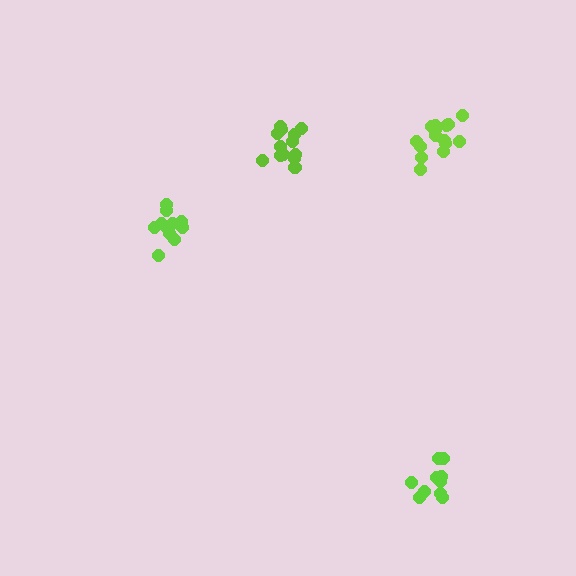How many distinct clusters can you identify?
There are 4 distinct clusters.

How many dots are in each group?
Group 1: 11 dots, Group 2: 14 dots, Group 3: 15 dots, Group 4: 10 dots (50 total).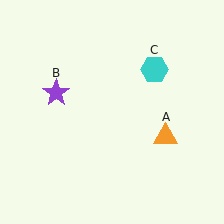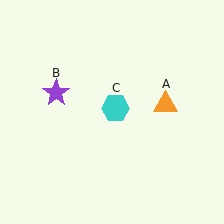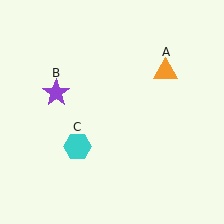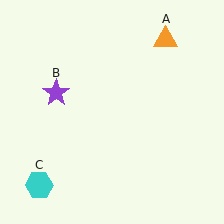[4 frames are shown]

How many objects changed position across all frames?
2 objects changed position: orange triangle (object A), cyan hexagon (object C).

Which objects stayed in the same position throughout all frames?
Purple star (object B) remained stationary.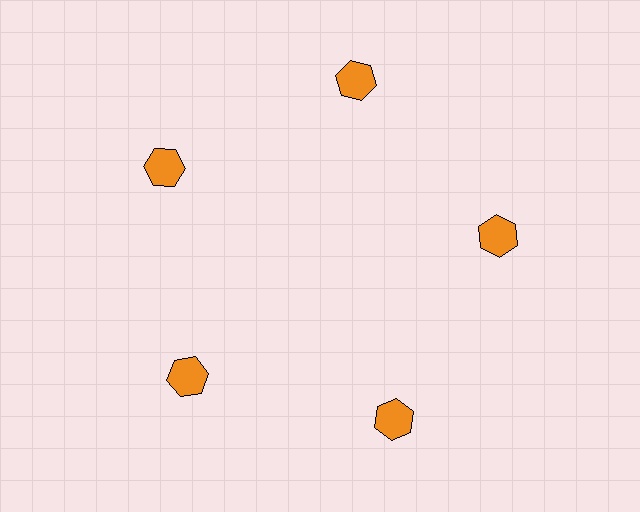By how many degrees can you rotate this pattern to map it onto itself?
The pattern maps onto itself every 72 degrees of rotation.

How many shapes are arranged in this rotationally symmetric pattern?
There are 5 shapes, arranged in 5 groups of 1.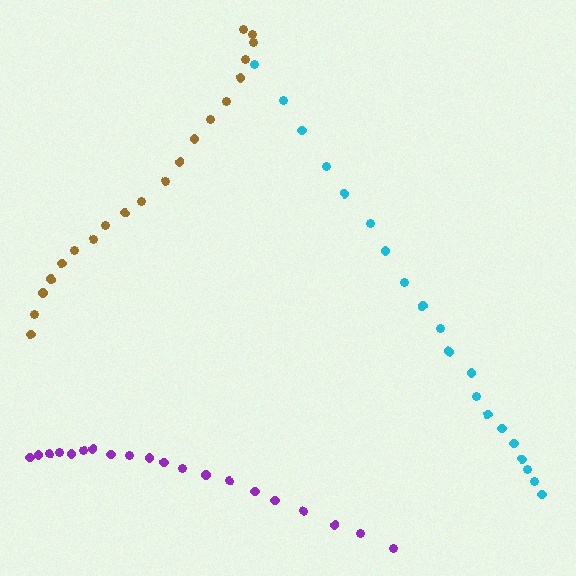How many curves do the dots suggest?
There are 3 distinct paths.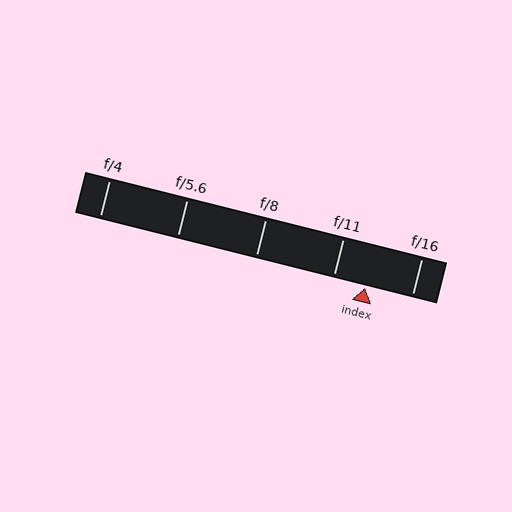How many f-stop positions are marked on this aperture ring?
There are 5 f-stop positions marked.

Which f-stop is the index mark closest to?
The index mark is closest to f/11.